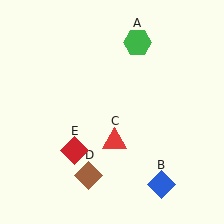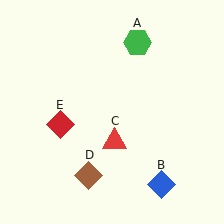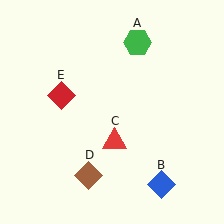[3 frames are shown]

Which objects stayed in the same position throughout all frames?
Green hexagon (object A) and blue diamond (object B) and red triangle (object C) and brown diamond (object D) remained stationary.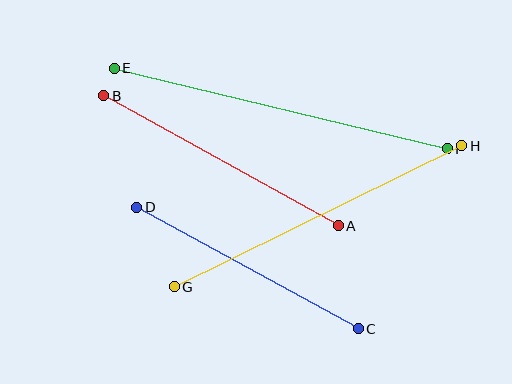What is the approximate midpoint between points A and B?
The midpoint is at approximately (221, 161) pixels.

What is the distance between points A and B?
The distance is approximately 268 pixels.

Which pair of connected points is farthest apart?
Points E and F are farthest apart.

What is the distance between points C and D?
The distance is approximately 253 pixels.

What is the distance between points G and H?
The distance is approximately 320 pixels.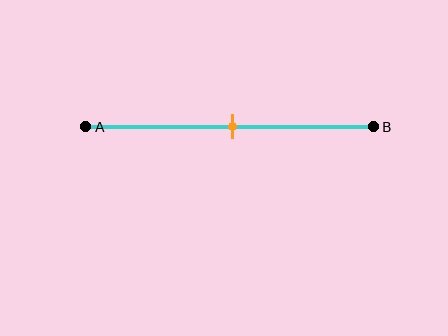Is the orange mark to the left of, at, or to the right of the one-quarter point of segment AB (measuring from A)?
The orange mark is to the right of the one-quarter point of segment AB.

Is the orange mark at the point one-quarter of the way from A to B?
No, the mark is at about 50% from A, not at the 25% one-quarter point.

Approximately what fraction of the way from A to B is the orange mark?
The orange mark is approximately 50% of the way from A to B.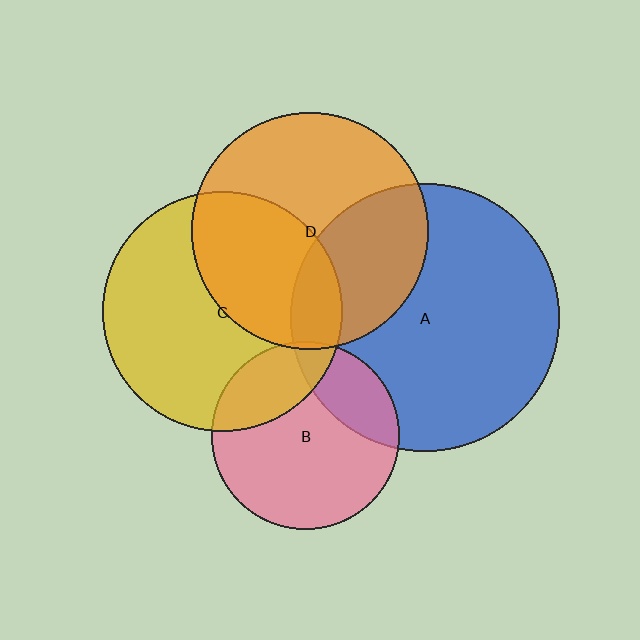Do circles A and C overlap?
Yes.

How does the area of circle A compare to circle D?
Approximately 1.3 times.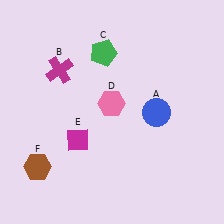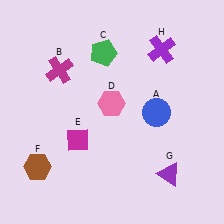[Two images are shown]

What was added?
A purple triangle (G), a purple cross (H) were added in Image 2.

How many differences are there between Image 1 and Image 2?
There are 2 differences between the two images.